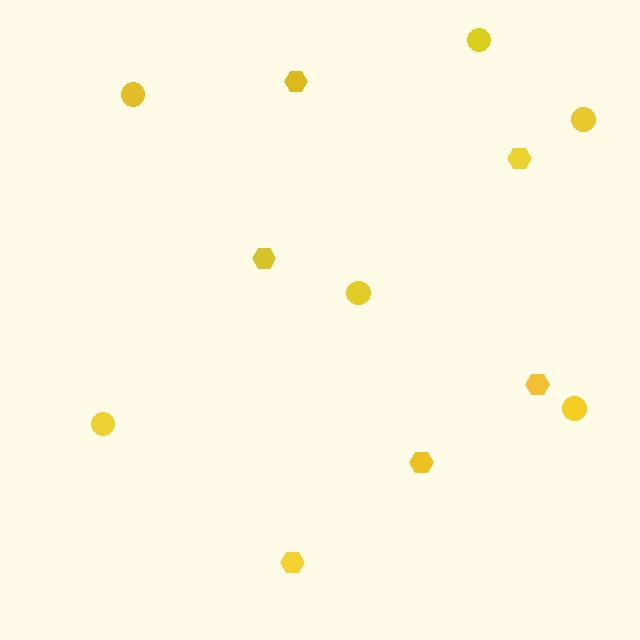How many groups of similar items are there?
There are 2 groups: one group of hexagons (6) and one group of circles (6).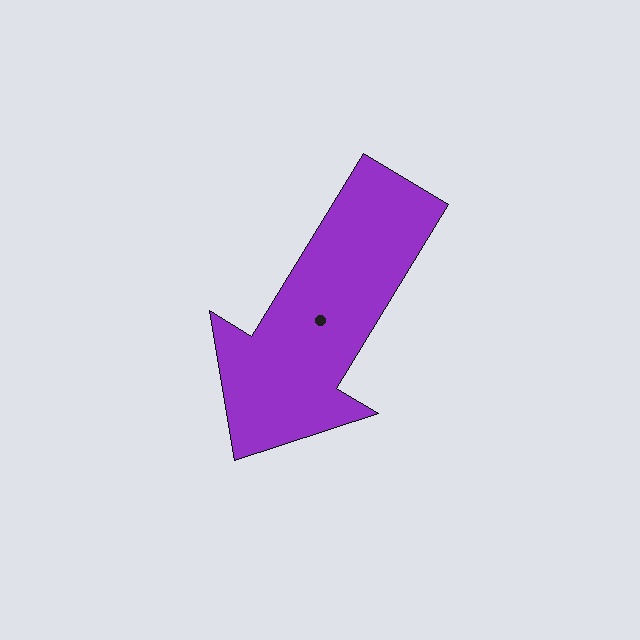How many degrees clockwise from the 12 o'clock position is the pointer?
Approximately 211 degrees.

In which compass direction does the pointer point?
Southwest.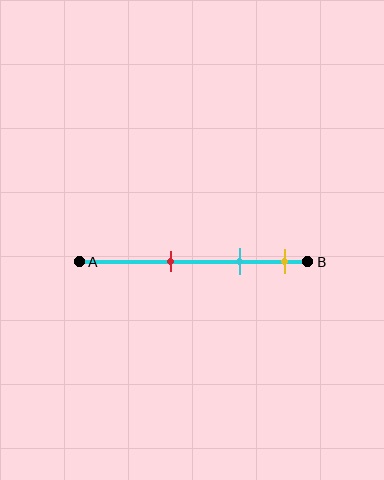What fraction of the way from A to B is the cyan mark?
The cyan mark is approximately 70% (0.7) of the way from A to B.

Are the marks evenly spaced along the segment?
Yes, the marks are approximately evenly spaced.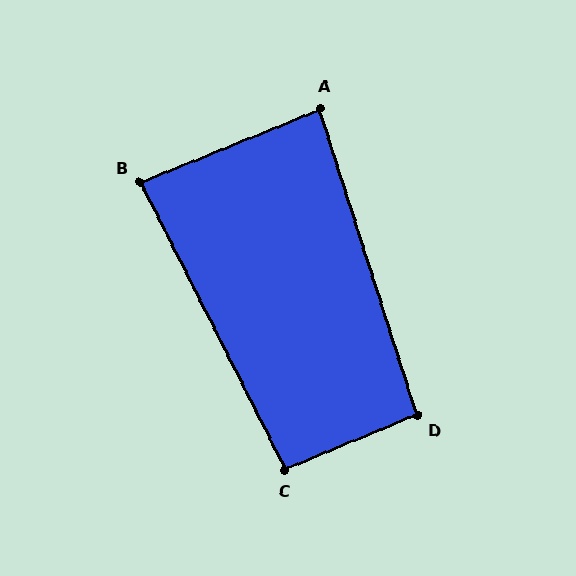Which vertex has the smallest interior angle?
B, at approximately 85 degrees.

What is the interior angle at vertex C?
Approximately 94 degrees (approximately right).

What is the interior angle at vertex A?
Approximately 86 degrees (approximately right).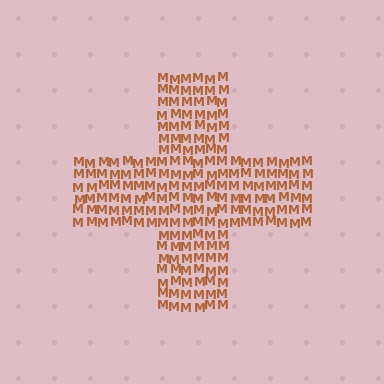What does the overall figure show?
The overall figure shows a cross.